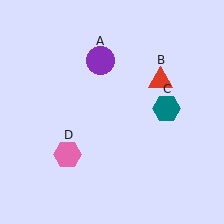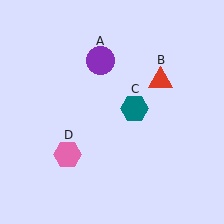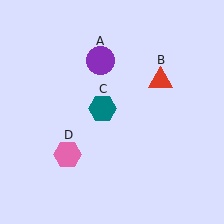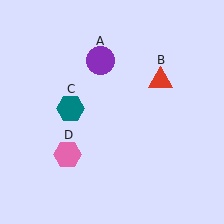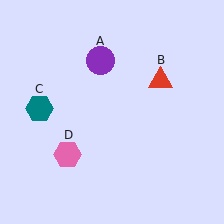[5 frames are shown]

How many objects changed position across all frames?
1 object changed position: teal hexagon (object C).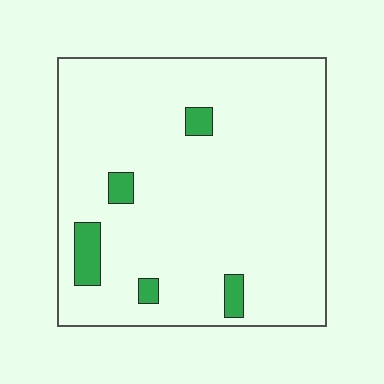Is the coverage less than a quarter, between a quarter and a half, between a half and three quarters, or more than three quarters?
Less than a quarter.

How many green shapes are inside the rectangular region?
5.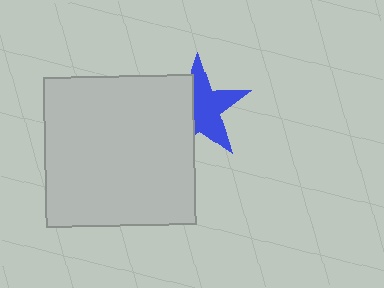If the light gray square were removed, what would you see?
You would see the complete blue star.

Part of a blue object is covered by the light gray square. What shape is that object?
It is a star.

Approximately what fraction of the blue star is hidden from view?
Roughly 42% of the blue star is hidden behind the light gray square.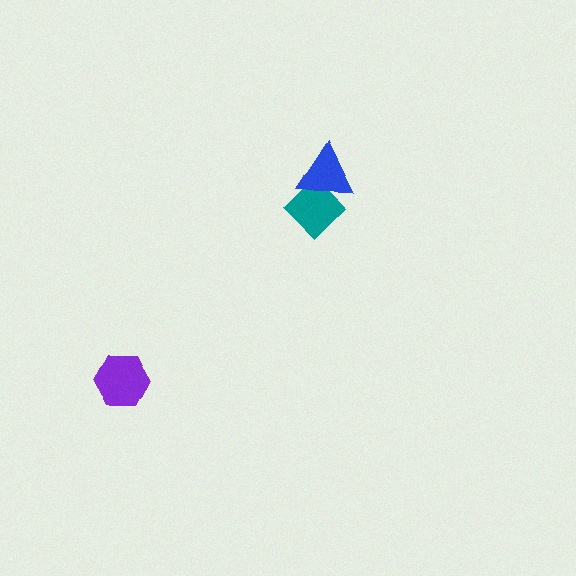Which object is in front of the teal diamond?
The blue triangle is in front of the teal diamond.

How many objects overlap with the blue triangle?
1 object overlaps with the blue triangle.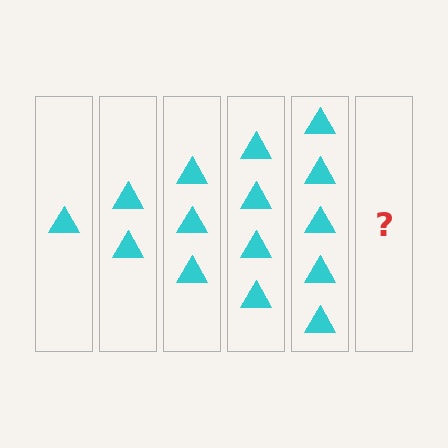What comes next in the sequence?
The next element should be 6 triangles.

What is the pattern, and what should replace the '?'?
The pattern is that each step adds one more triangle. The '?' should be 6 triangles.